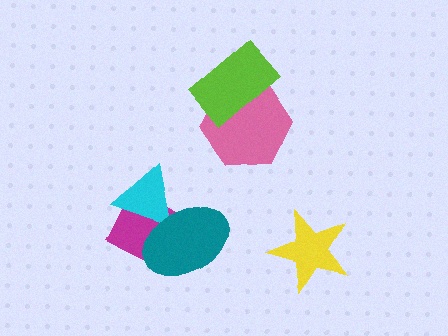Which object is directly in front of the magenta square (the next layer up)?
The cyan triangle is directly in front of the magenta square.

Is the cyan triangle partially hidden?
Yes, it is partially covered by another shape.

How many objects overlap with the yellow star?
0 objects overlap with the yellow star.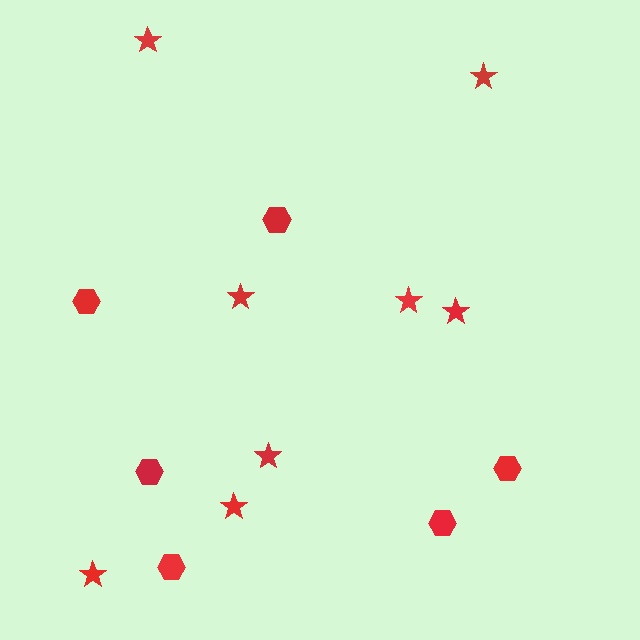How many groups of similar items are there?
There are 2 groups: one group of hexagons (6) and one group of stars (8).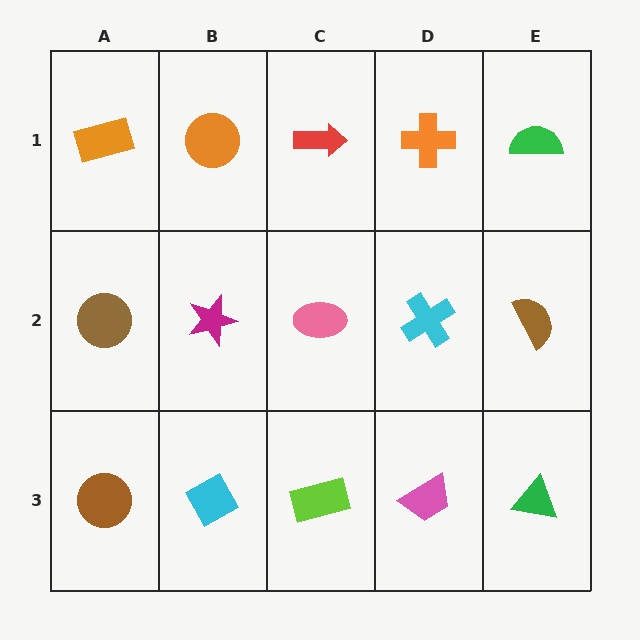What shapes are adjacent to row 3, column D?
A cyan cross (row 2, column D), a lime rectangle (row 3, column C), a green triangle (row 3, column E).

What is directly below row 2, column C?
A lime rectangle.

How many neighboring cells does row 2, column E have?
3.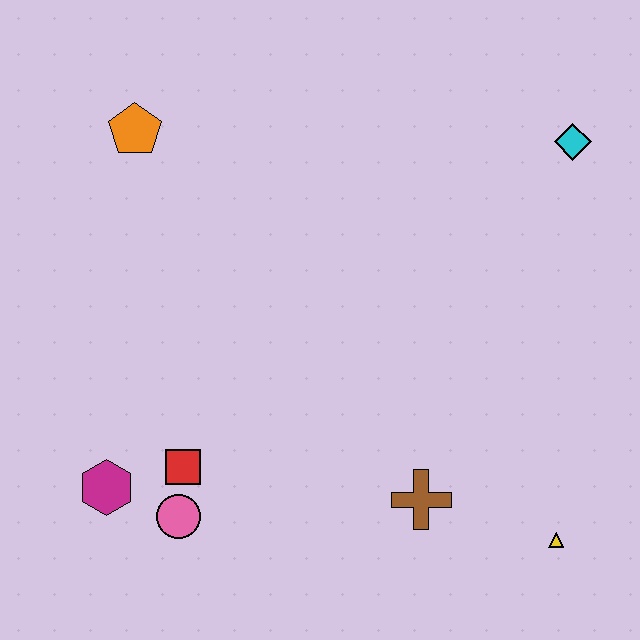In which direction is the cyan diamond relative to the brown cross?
The cyan diamond is above the brown cross.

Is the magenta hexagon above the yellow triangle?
Yes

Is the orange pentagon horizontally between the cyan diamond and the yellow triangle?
No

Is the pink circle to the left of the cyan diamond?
Yes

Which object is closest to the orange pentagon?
The red square is closest to the orange pentagon.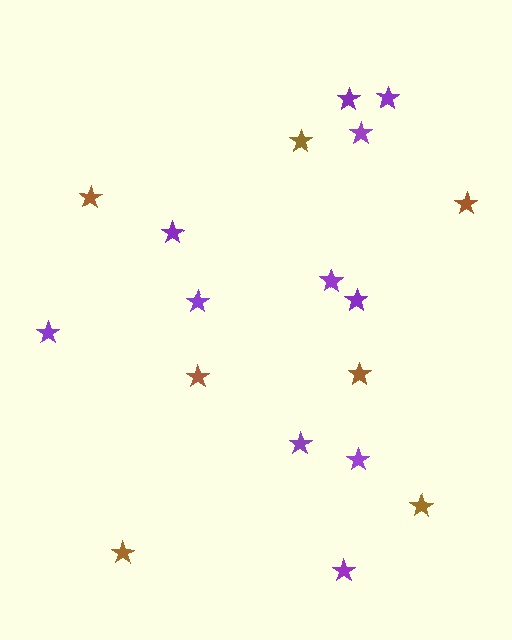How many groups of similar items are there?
There are 2 groups: one group of brown stars (7) and one group of purple stars (11).